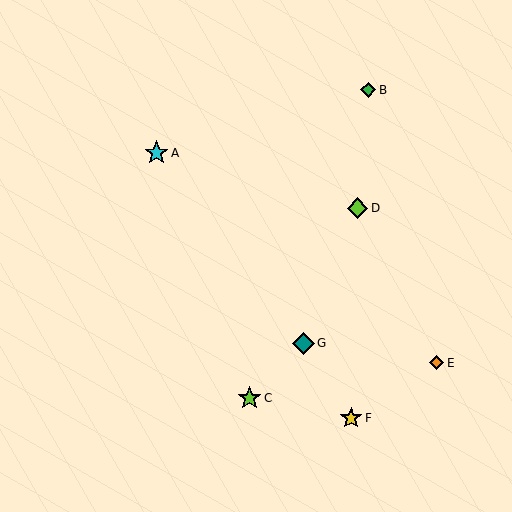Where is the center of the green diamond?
The center of the green diamond is at (368, 90).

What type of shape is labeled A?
Shape A is a cyan star.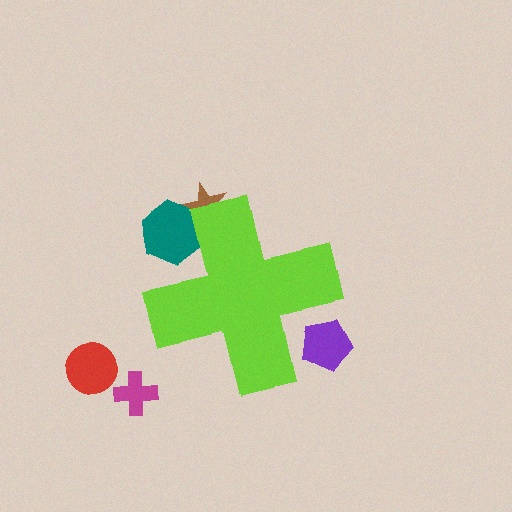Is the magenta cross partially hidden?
No, the magenta cross is fully visible.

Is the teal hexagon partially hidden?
Yes, the teal hexagon is partially hidden behind the lime cross.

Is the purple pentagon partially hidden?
Yes, the purple pentagon is partially hidden behind the lime cross.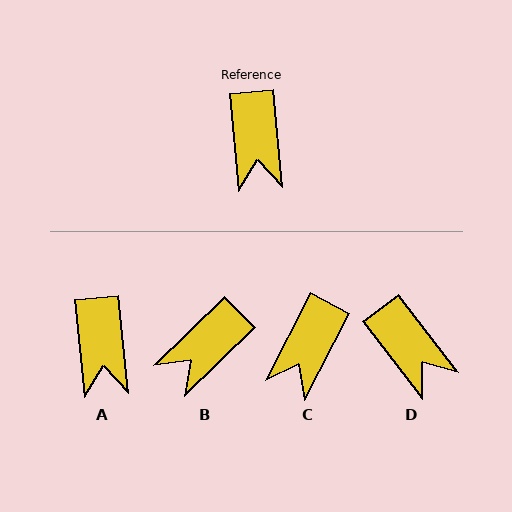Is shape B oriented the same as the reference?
No, it is off by about 51 degrees.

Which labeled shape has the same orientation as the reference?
A.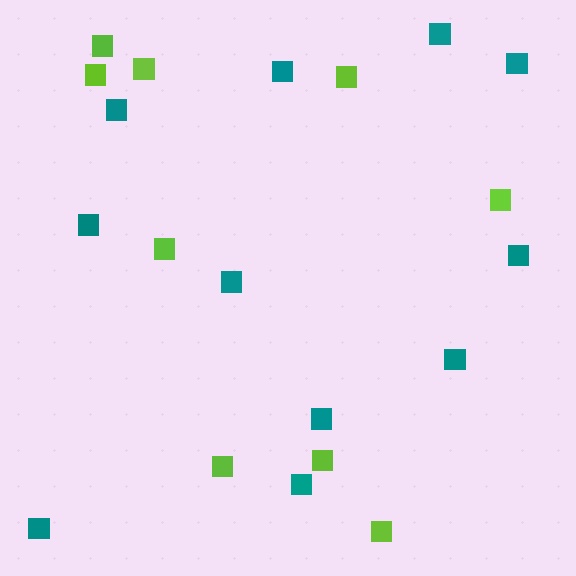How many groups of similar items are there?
There are 2 groups: one group of teal squares (11) and one group of lime squares (9).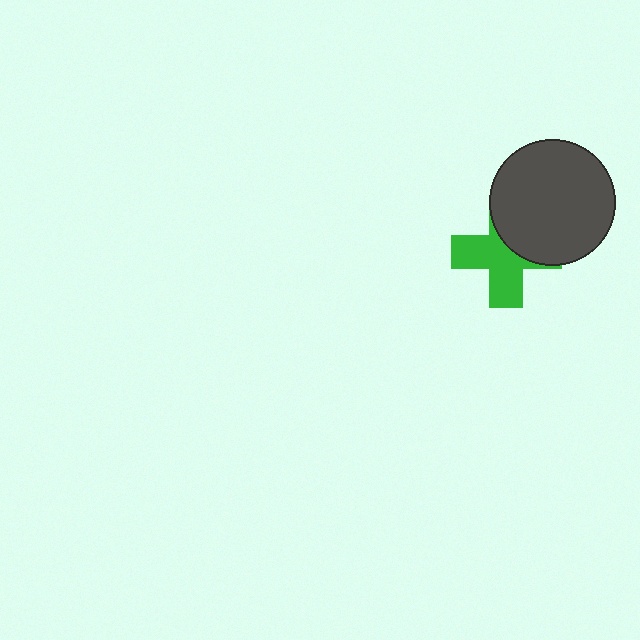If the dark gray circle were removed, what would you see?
You would see the complete green cross.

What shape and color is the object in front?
The object in front is a dark gray circle.